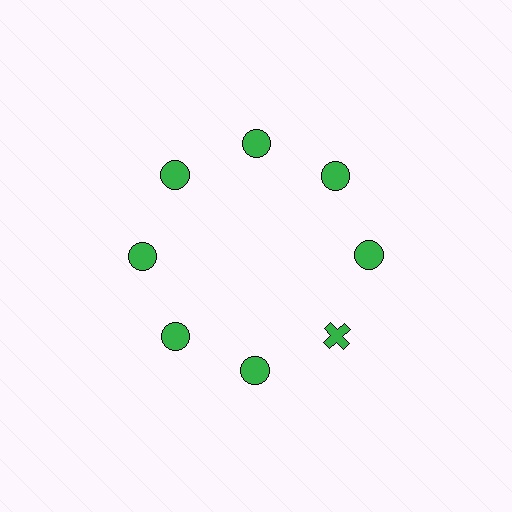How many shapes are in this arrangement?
There are 8 shapes arranged in a ring pattern.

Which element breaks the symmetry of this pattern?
The green cross at roughly the 4 o'clock position breaks the symmetry. All other shapes are green circles.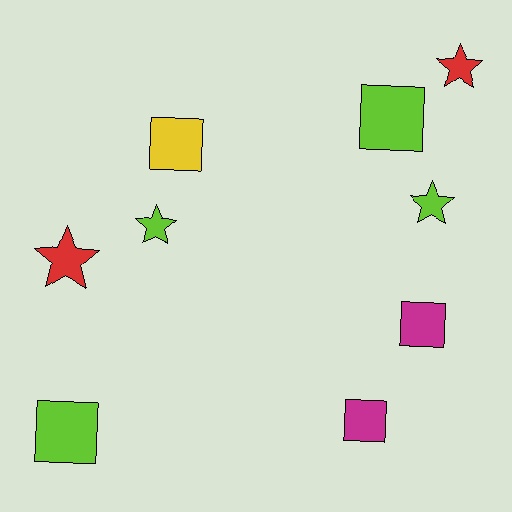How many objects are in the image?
There are 9 objects.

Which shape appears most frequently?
Square, with 5 objects.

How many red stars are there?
There are 2 red stars.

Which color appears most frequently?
Lime, with 4 objects.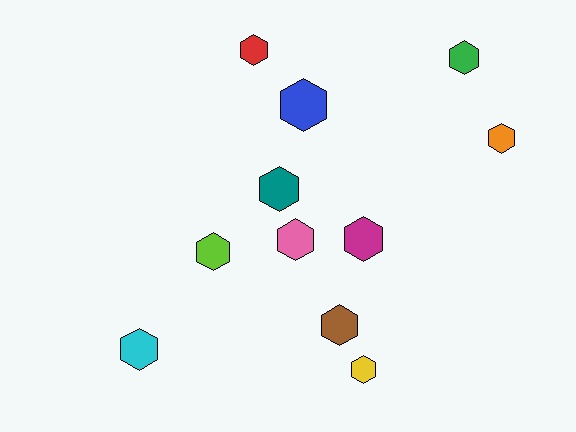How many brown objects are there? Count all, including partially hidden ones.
There is 1 brown object.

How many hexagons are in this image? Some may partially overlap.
There are 11 hexagons.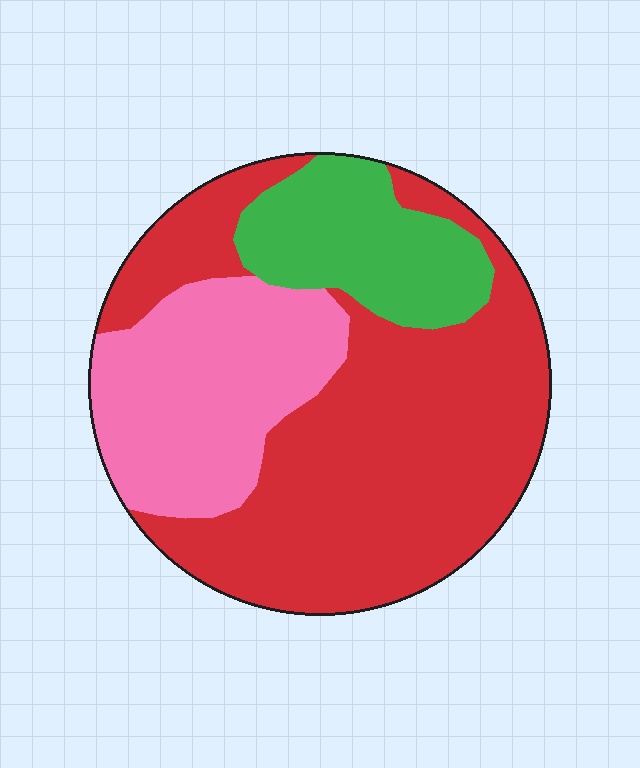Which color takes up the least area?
Green, at roughly 15%.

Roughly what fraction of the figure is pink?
Pink covers roughly 25% of the figure.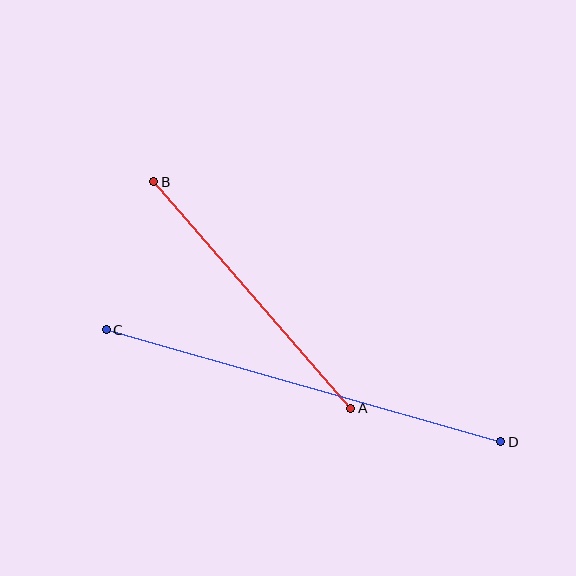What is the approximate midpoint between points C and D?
The midpoint is at approximately (303, 386) pixels.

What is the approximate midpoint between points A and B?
The midpoint is at approximately (252, 295) pixels.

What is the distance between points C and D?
The distance is approximately 410 pixels.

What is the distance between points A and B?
The distance is approximately 300 pixels.